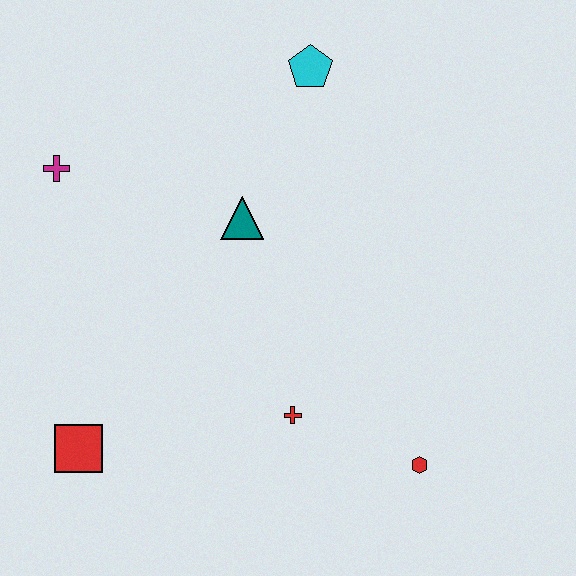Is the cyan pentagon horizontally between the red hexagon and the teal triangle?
Yes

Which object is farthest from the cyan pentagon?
The red square is farthest from the cyan pentagon.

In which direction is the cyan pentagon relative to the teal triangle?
The cyan pentagon is above the teal triangle.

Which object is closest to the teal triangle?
The cyan pentagon is closest to the teal triangle.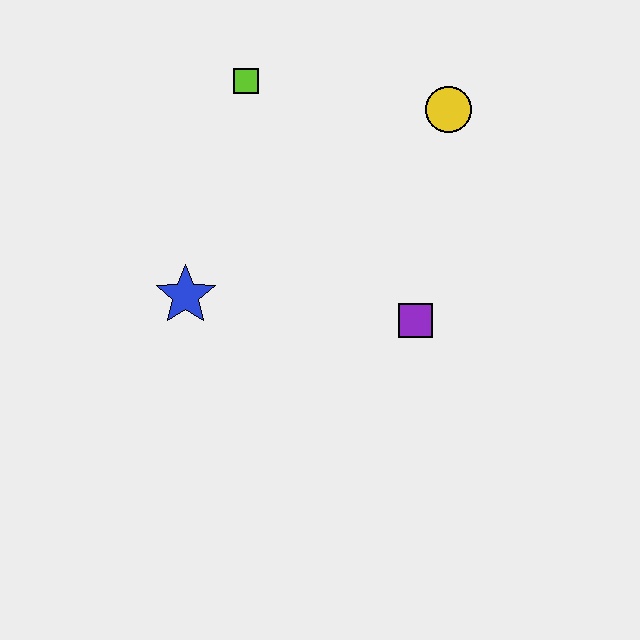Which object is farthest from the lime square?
The purple square is farthest from the lime square.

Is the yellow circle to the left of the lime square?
No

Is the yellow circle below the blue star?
No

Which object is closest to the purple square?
The yellow circle is closest to the purple square.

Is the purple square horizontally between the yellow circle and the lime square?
Yes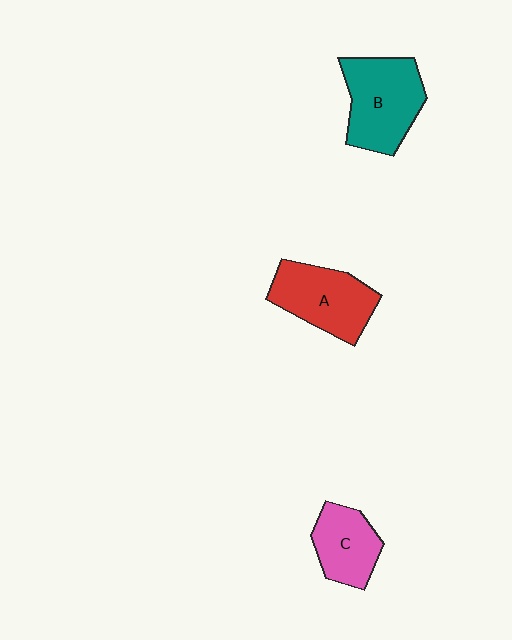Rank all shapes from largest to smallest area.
From largest to smallest: B (teal), A (red), C (pink).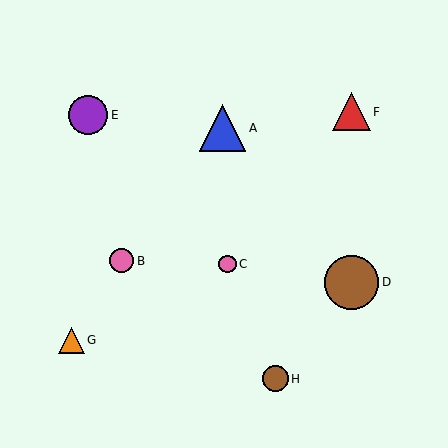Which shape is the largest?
The brown circle (labeled D) is the largest.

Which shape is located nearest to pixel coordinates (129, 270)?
The pink circle (labeled B) at (121, 261) is nearest to that location.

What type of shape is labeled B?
Shape B is a pink circle.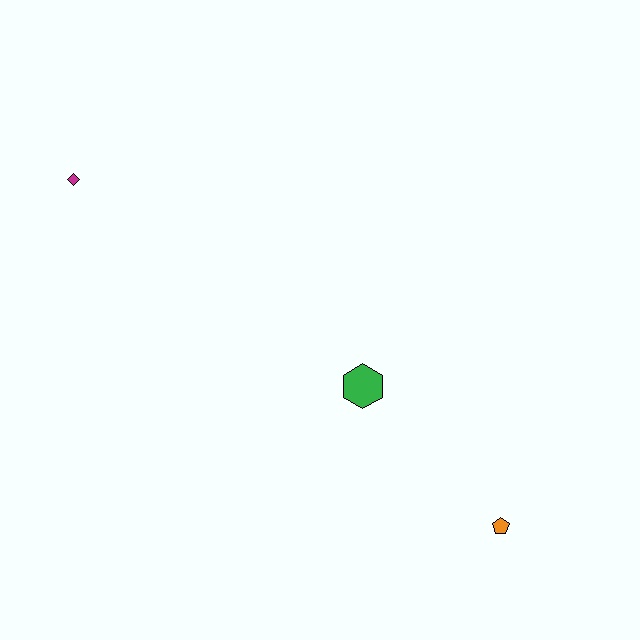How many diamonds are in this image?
There is 1 diamond.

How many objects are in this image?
There are 3 objects.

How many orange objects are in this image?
There is 1 orange object.